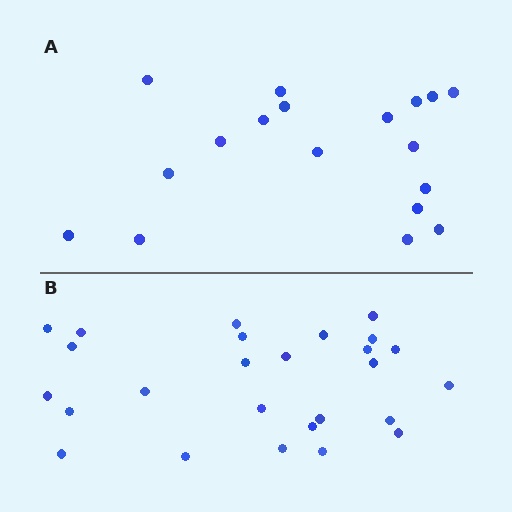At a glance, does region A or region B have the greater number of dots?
Region B (the bottom region) has more dots.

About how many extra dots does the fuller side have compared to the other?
Region B has roughly 8 or so more dots than region A.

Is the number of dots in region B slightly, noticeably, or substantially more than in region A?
Region B has noticeably more, but not dramatically so. The ratio is roughly 1.4 to 1.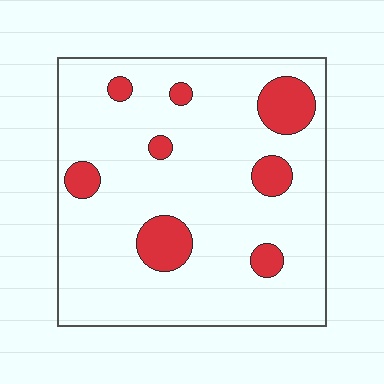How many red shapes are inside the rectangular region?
8.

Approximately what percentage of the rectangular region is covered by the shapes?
Approximately 15%.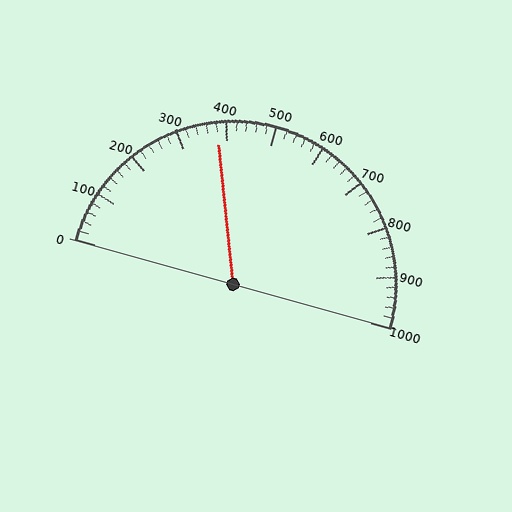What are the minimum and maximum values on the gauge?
The gauge ranges from 0 to 1000.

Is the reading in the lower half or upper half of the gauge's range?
The reading is in the lower half of the range (0 to 1000).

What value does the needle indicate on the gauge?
The needle indicates approximately 380.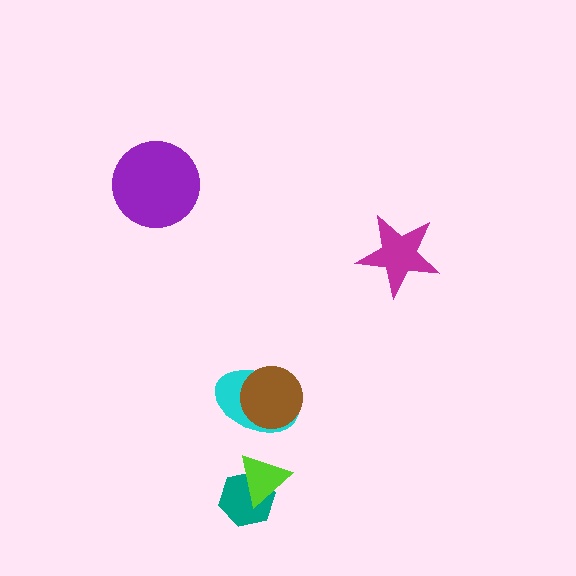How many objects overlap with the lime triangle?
1 object overlaps with the lime triangle.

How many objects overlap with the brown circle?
1 object overlaps with the brown circle.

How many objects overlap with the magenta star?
0 objects overlap with the magenta star.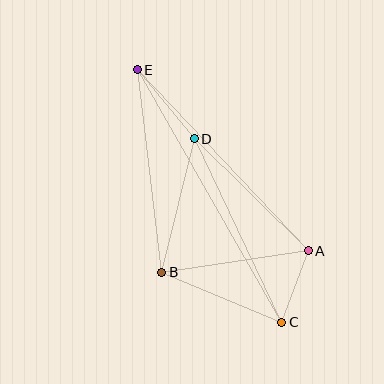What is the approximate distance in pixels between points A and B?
The distance between A and B is approximately 148 pixels.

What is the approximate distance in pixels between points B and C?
The distance between B and C is approximately 130 pixels.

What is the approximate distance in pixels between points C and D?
The distance between C and D is approximately 204 pixels.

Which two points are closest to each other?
Points A and C are closest to each other.